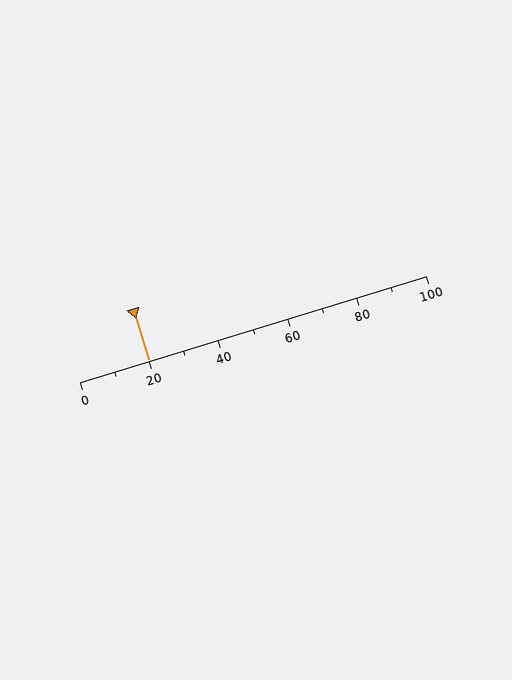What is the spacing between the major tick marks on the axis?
The major ticks are spaced 20 apart.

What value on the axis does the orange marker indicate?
The marker indicates approximately 20.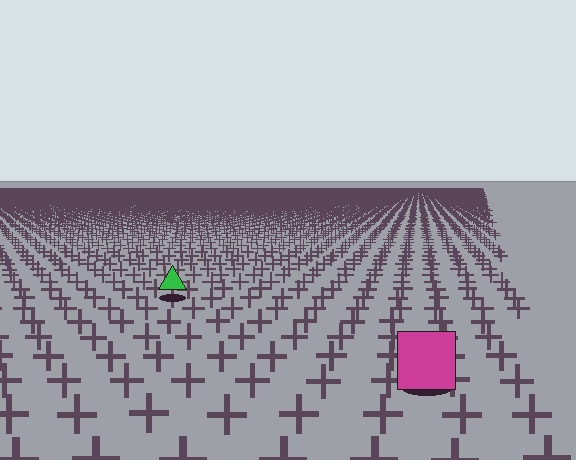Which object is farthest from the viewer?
The green triangle is farthest from the viewer. It appears smaller and the ground texture around it is denser.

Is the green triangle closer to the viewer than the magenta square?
No. The magenta square is closer — you can tell from the texture gradient: the ground texture is coarser near it.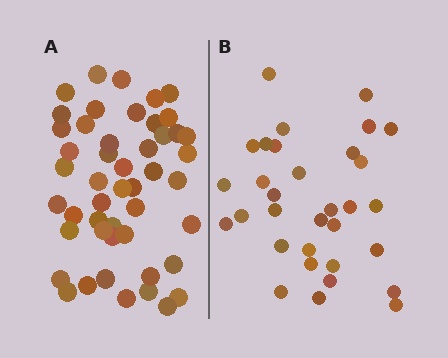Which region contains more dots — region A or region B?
Region A (the left region) has more dots.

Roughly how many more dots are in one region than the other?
Region A has approximately 15 more dots than region B.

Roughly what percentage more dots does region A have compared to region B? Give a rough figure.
About 50% more.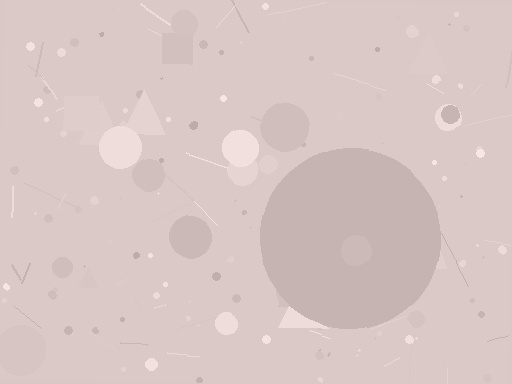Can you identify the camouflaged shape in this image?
The camouflaged shape is a circle.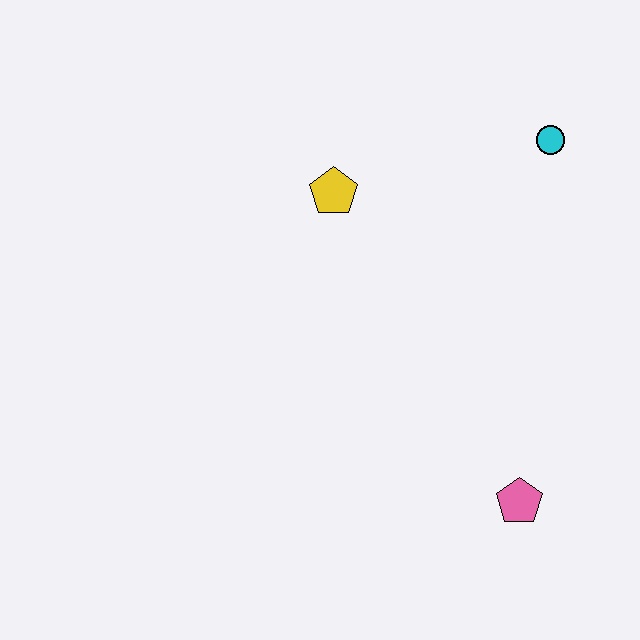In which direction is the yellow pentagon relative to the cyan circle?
The yellow pentagon is to the left of the cyan circle.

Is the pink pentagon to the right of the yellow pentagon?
Yes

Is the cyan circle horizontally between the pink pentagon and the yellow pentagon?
No